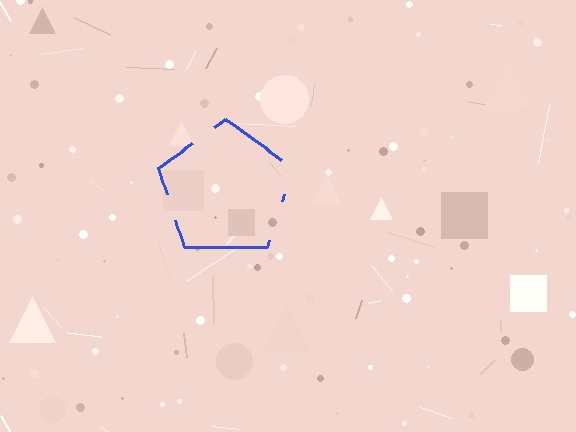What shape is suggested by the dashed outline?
The dashed outline suggests a pentagon.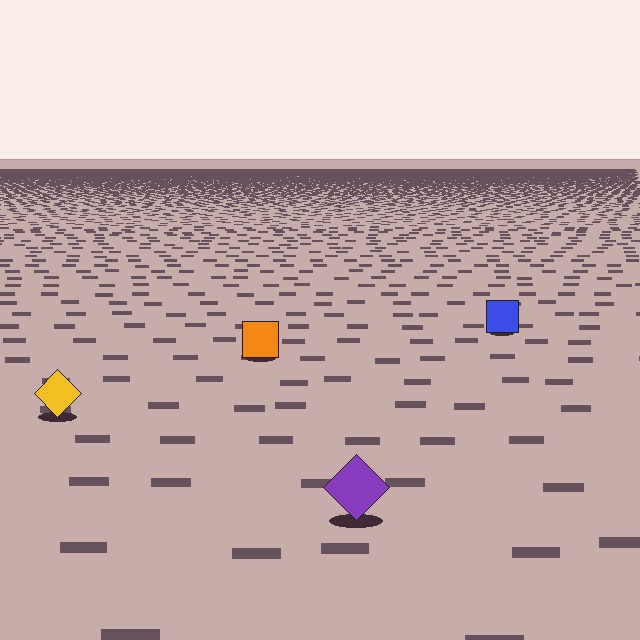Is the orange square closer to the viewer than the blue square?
Yes. The orange square is closer — you can tell from the texture gradient: the ground texture is coarser near it.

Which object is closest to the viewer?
The purple diamond is closest. The texture marks near it are larger and more spread out.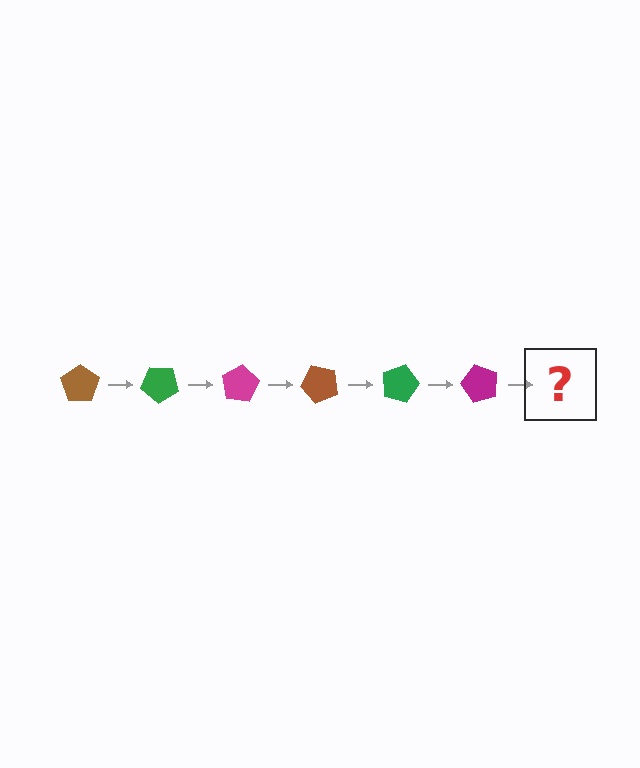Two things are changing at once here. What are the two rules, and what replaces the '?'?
The two rules are that it rotates 40 degrees each step and the color cycles through brown, green, and magenta. The '?' should be a brown pentagon, rotated 240 degrees from the start.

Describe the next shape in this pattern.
It should be a brown pentagon, rotated 240 degrees from the start.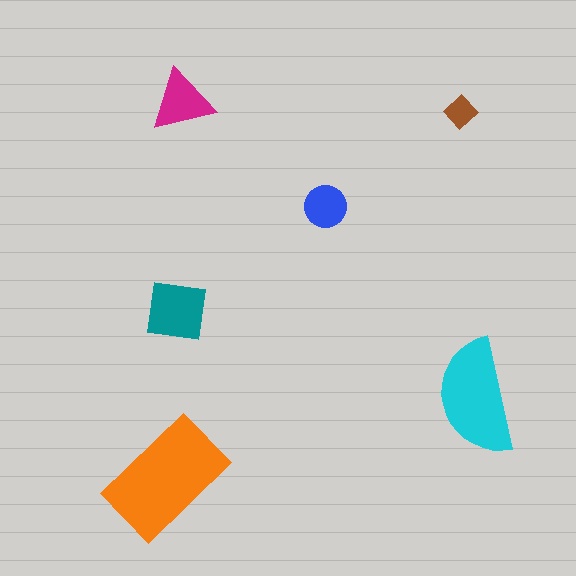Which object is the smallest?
The brown diamond.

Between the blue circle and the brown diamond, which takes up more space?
The blue circle.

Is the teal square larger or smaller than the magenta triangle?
Larger.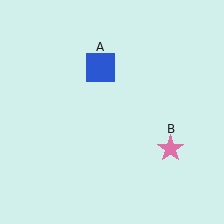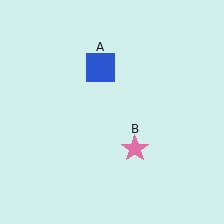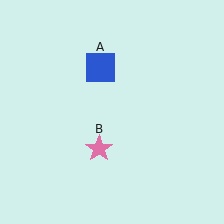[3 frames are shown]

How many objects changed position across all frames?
1 object changed position: pink star (object B).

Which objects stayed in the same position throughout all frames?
Blue square (object A) remained stationary.